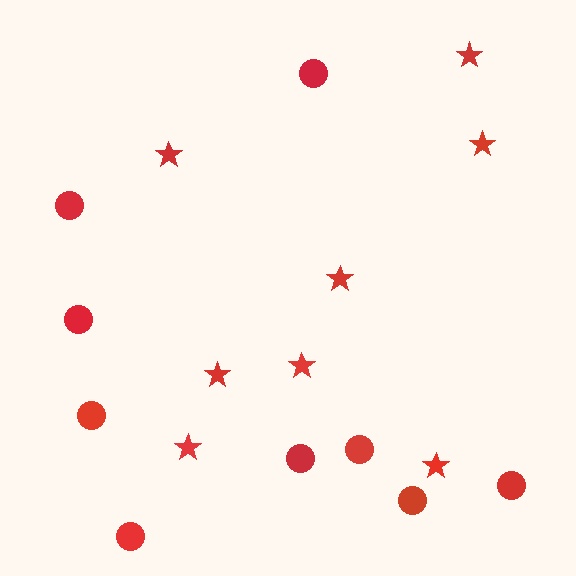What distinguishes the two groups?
There are 2 groups: one group of circles (9) and one group of stars (8).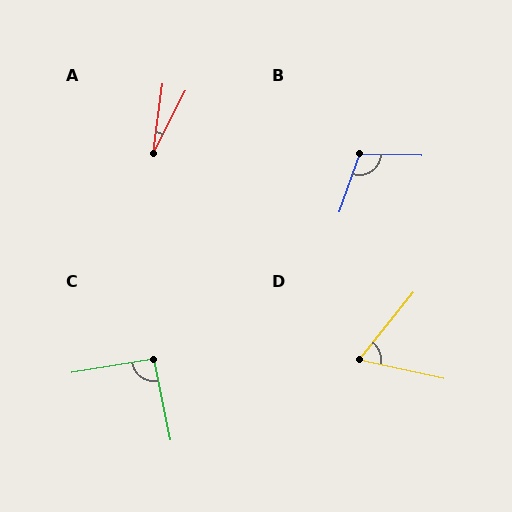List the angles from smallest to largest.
A (20°), D (64°), C (92°), B (108°).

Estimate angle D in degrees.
Approximately 64 degrees.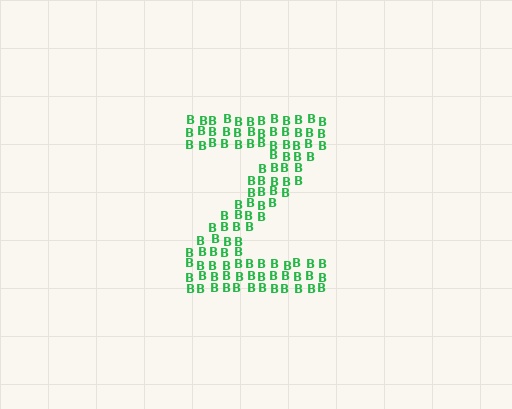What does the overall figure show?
The overall figure shows the letter Z.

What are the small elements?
The small elements are letter B's.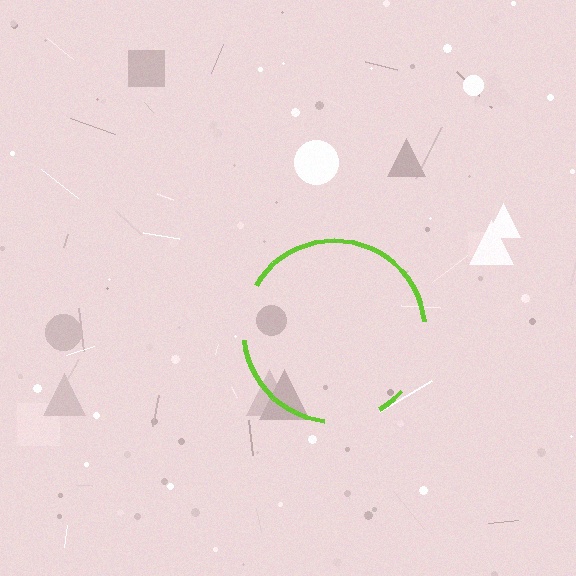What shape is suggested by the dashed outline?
The dashed outline suggests a circle.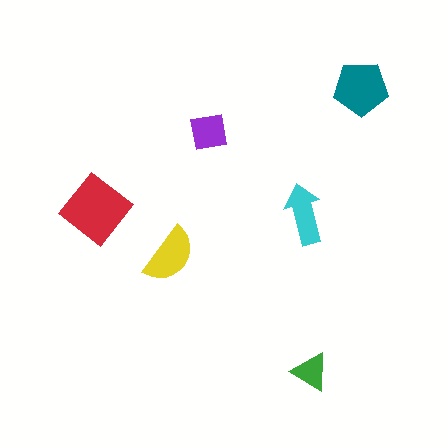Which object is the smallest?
The green triangle.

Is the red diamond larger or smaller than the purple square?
Larger.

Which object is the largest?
The red diamond.